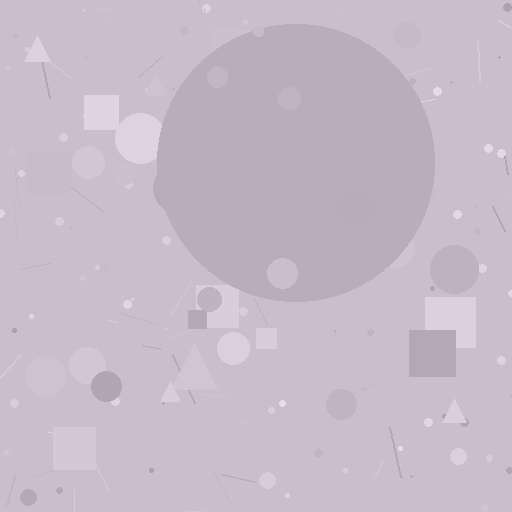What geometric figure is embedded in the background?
A circle is embedded in the background.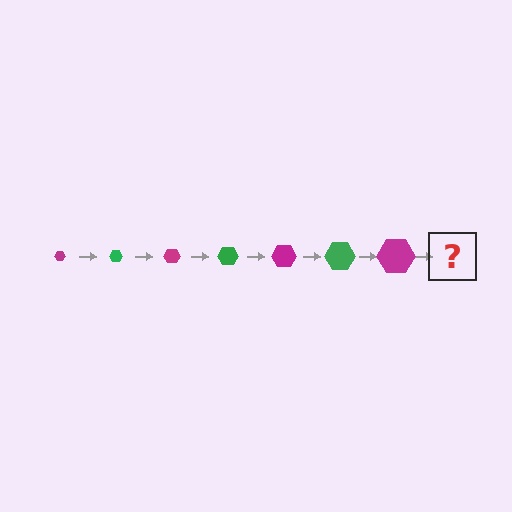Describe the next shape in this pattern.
It should be a green hexagon, larger than the previous one.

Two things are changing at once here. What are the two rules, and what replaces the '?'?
The two rules are that the hexagon grows larger each step and the color cycles through magenta and green. The '?' should be a green hexagon, larger than the previous one.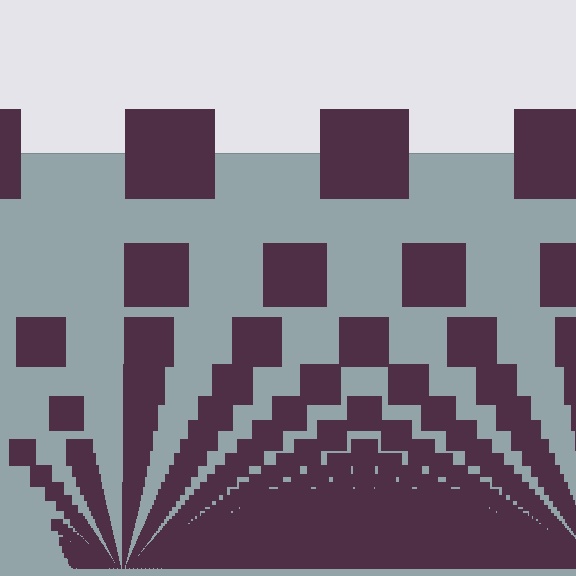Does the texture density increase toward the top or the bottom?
Density increases toward the bottom.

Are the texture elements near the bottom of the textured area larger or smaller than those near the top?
Smaller. The gradient is inverted — elements near the bottom are smaller and denser.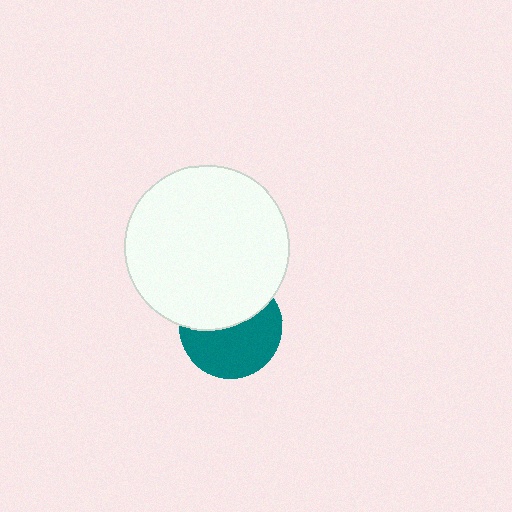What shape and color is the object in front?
The object in front is a white circle.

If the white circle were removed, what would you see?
You would see the complete teal circle.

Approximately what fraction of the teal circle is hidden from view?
Roughly 43% of the teal circle is hidden behind the white circle.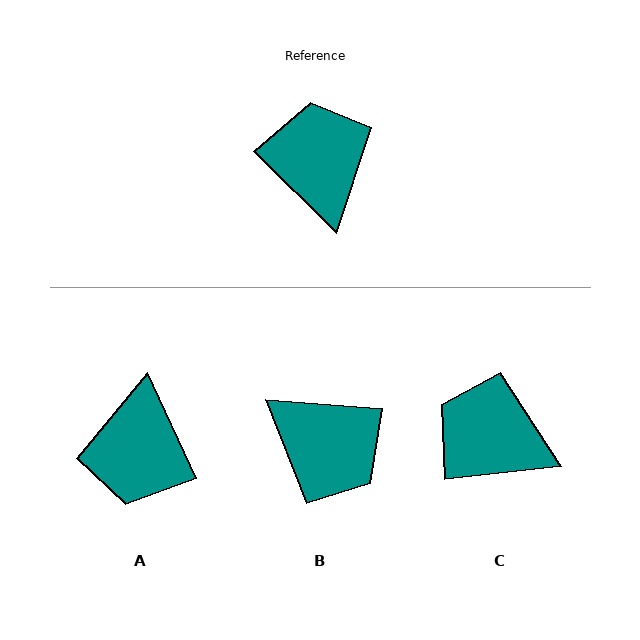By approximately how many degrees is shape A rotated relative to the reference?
Approximately 160 degrees counter-clockwise.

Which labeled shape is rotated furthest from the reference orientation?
A, about 160 degrees away.